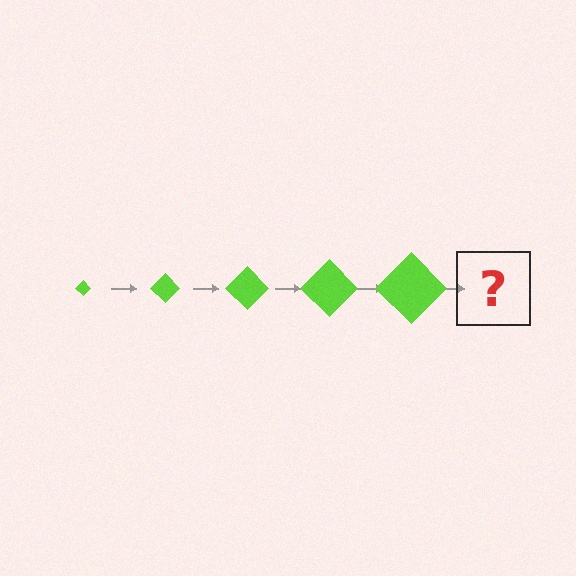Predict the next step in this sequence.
The next step is a lime diamond, larger than the previous one.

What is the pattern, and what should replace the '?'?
The pattern is that the diamond gets progressively larger each step. The '?' should be a lime diamond, larger than the previous one.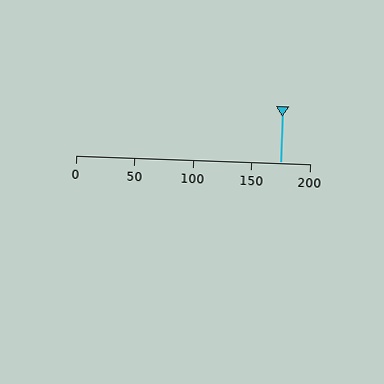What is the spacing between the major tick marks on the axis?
The major ticks are spaced 50 apart.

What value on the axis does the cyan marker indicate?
The marker indicates approximately 175.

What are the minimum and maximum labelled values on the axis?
The axis runs from 0 to 200.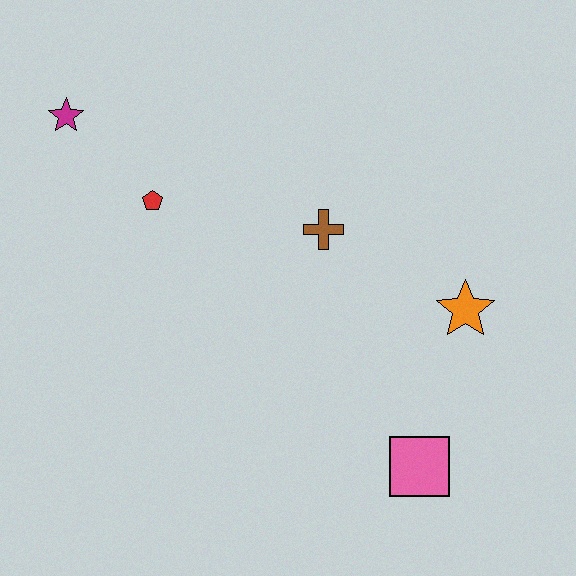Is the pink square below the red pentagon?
Yes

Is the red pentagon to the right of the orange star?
No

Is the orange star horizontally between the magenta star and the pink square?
No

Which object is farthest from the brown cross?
The magenta star is farthest from the brown cross.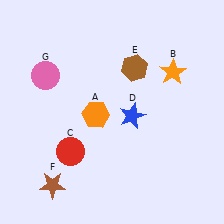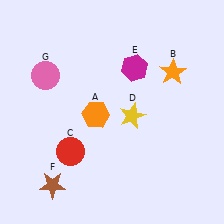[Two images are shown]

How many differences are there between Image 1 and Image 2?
There are 2 differences between the two images.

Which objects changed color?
D changed from blue to yellow. E changed from brown to magenta.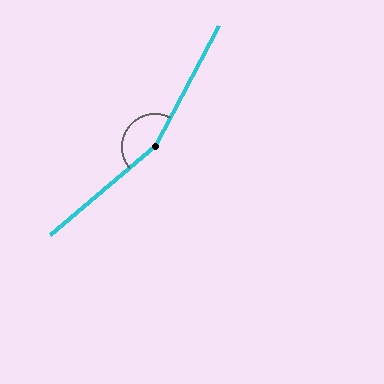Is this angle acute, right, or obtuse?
It is obtuse.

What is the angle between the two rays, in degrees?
Approximately 158 degrees.